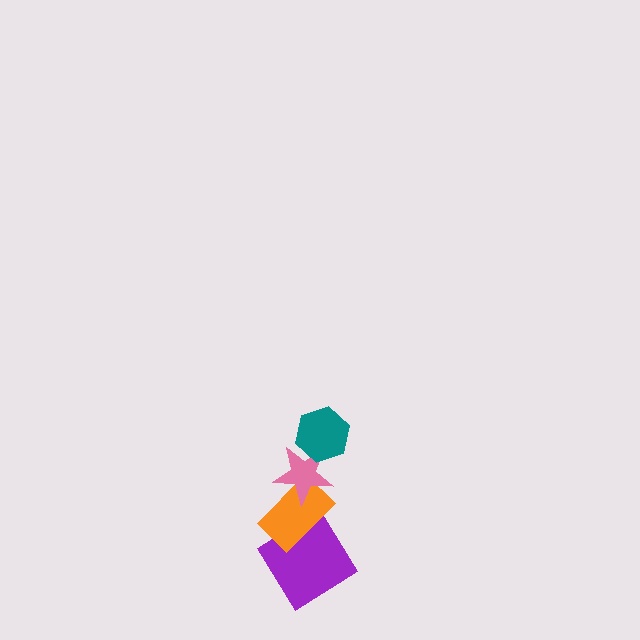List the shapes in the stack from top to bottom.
From top to bottom: the teal hexagon, the pink star, the orange rectangle, the purple diamond.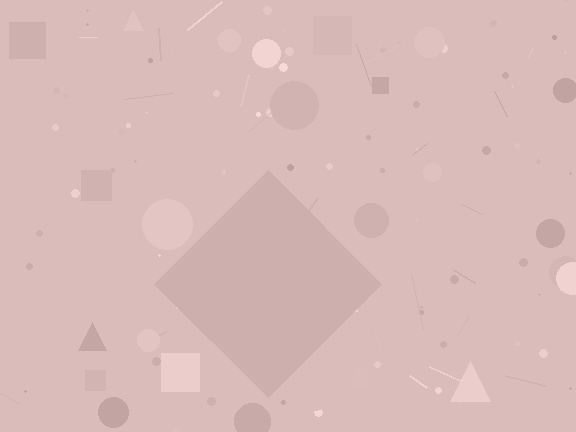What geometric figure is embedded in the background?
A diamond is embedded in the background.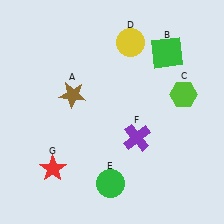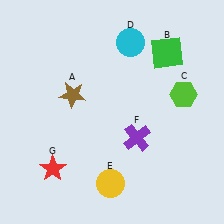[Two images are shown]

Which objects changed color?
D changed from yellow to cyan. E changed from green to yellow.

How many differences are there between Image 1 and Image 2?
There are 2 differences between the two images.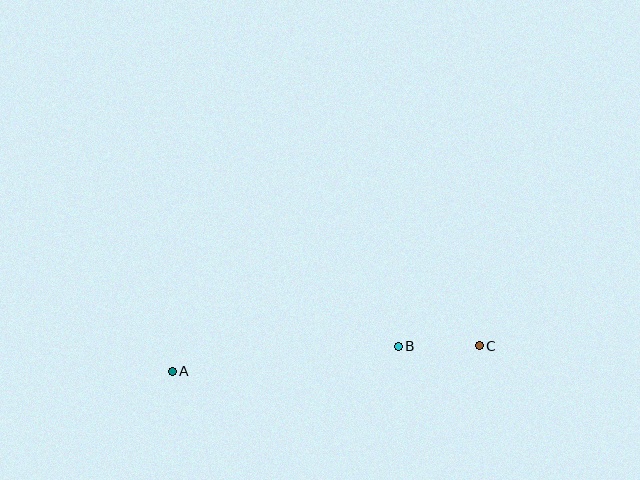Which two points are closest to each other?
Points B and C are closest to each other.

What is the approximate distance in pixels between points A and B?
The distance between A and B is approximately 228 pixels.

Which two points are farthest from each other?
Points A and C are farthest from each other.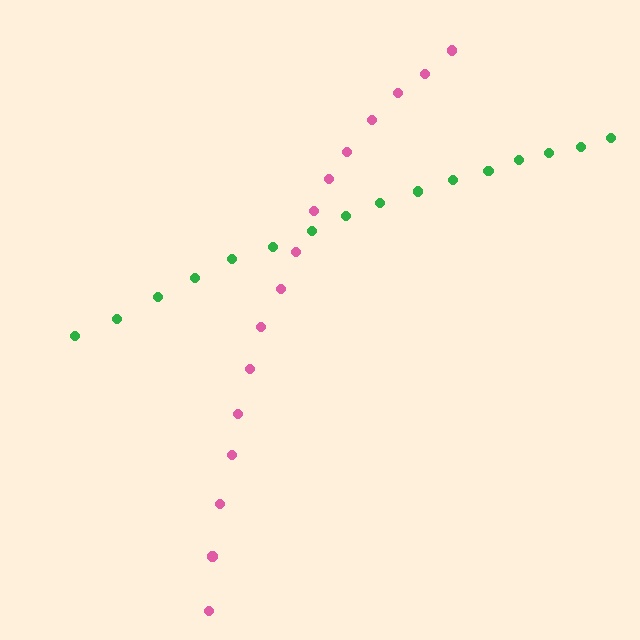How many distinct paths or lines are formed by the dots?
There are 2 distinct paths.